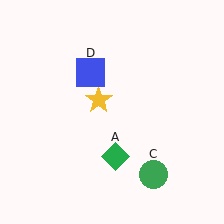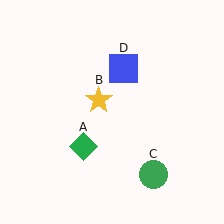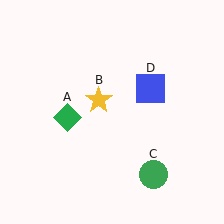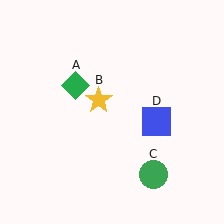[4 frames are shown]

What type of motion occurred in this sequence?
The green diamond (object A), blue square (object D) rotated clockwise around the center of the scene.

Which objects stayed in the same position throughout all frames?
Yellow star (object B) and green circle (object C) remained stationary.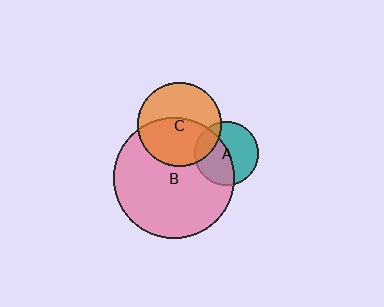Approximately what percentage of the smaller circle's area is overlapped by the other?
Approximately 20%.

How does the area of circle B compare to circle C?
Approximately 2.1 times.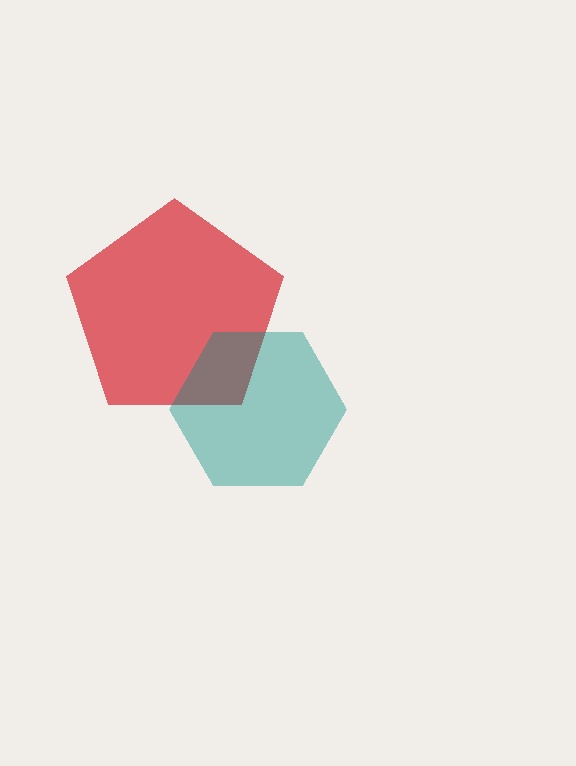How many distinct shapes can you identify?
There are 2 distinct shapes: a red pentagon, a teal hexagon.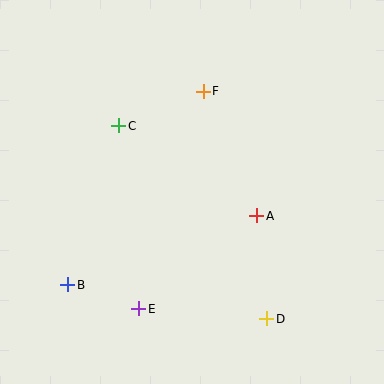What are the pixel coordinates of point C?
Point C is at (119, 126).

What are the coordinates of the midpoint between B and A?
The midpoint between B and A is at (162, 250).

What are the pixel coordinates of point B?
Point B is at (67, 285).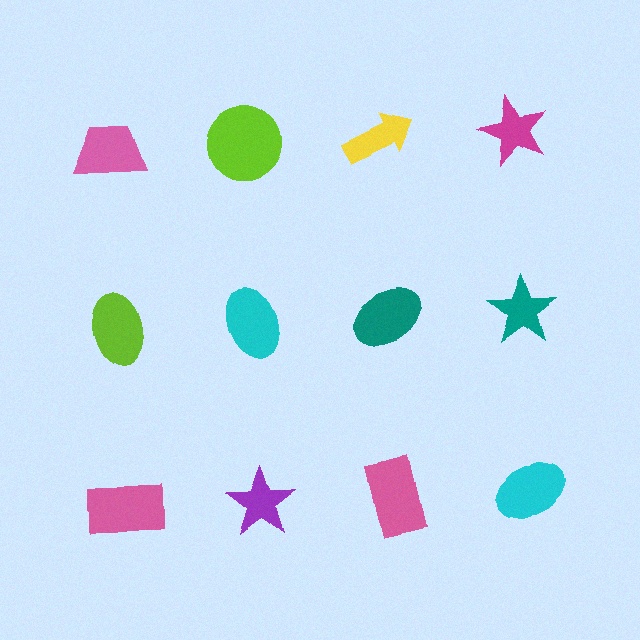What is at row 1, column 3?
A yellow arrow.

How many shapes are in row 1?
4 shapes.